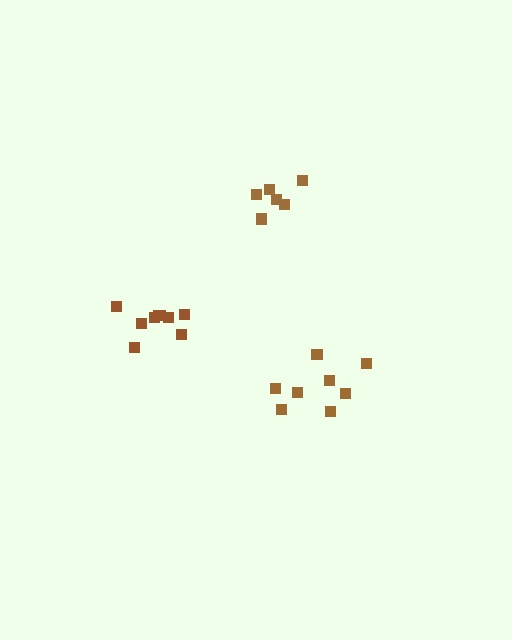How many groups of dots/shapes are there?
There are 3 groups.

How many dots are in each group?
Group 1: 8 dots, Group 2: 6 dots, Group 3: 9 dots (23 total).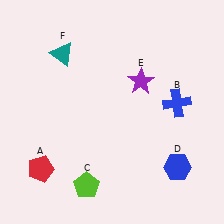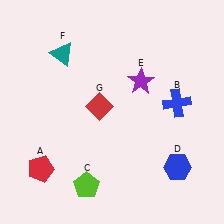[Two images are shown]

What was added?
A red diamond (G) was added in Image 2.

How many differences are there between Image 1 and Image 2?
There is 1 difference between the two images.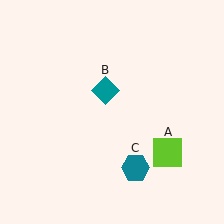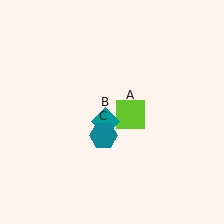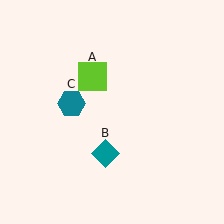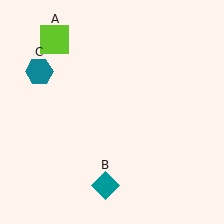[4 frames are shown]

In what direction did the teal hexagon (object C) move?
The teal hexagon (object C) moved up and to the left.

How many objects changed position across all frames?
3 objects changed position: lime square (object A), teal diamond (object B), teal hexagon (object C).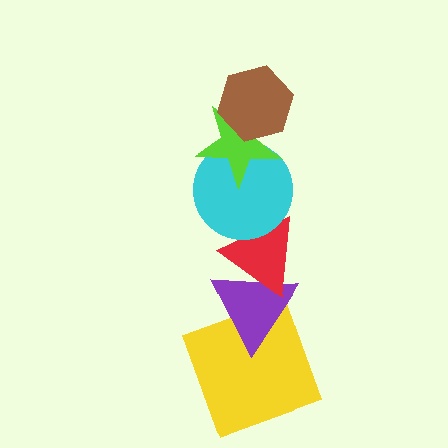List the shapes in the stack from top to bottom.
From top to bottom: the brown hexagon, the lime star, the cyan circle, the red triangle, the purple triangle, the yellow square.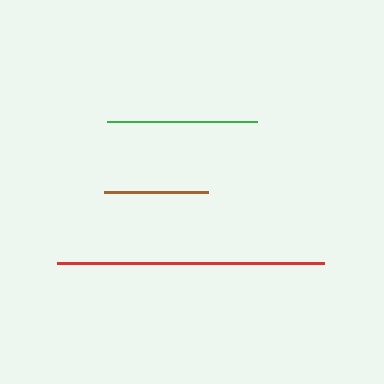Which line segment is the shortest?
The brown line is the shortest at approximately 104 pixels.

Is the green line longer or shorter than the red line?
The red line is longer than the green line.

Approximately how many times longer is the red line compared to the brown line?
The red line is approximately 2.6 times the length of the brown line.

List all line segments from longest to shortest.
From longest to shortest: red, green, brown.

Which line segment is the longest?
The red line is the longest at approximately 267 pixels.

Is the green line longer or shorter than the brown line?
The green line is longer than the brown line.